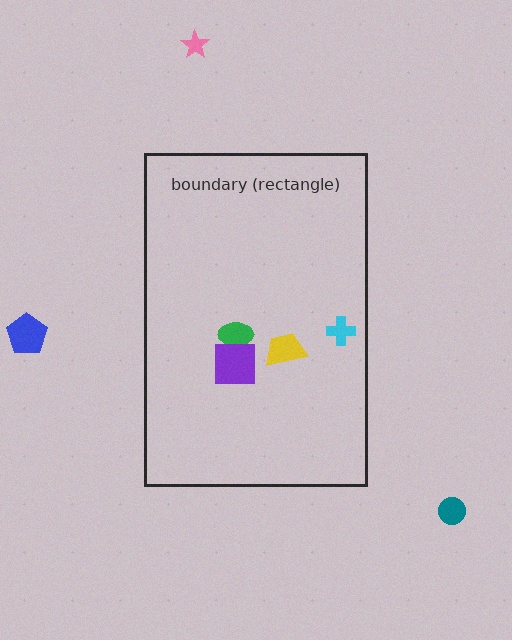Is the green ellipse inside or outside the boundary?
Inside.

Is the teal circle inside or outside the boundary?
Outside.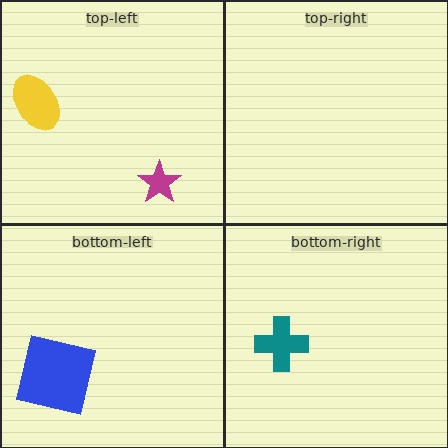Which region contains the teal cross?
The bottom-right region.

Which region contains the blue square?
The bottom-left region.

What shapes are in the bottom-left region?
The blue square.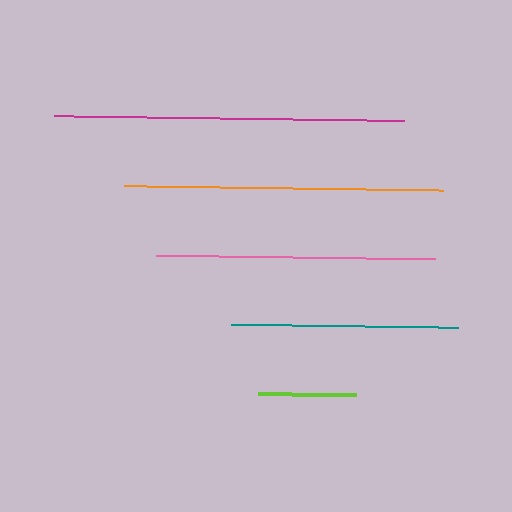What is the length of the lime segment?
The lime segment is approximately 97 pixels long.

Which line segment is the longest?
The magenta line is the longest at approximately 349 pixels.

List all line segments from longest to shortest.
From longest to shortest: magenta, orange, pink, teal, lime.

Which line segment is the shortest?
The lime line is the shortest at approximately 97 pixels.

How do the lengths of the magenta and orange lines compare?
The magenta and orange lines are approximately the same length.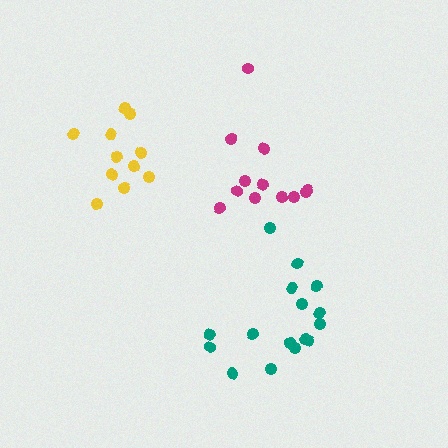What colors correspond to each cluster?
The clusters are colored: yellow, teal, magenta.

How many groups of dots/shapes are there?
There are 3 groups.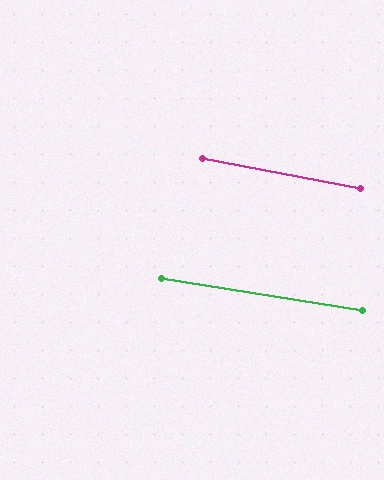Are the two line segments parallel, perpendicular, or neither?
Parallel — their directions differ by only 1.8°.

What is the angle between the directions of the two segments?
Approximately 2 degrees.